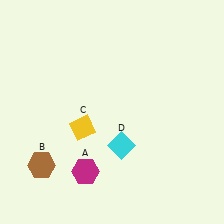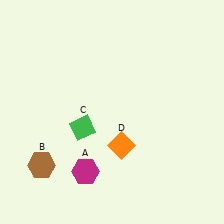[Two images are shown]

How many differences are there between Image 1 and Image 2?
There are 2 differences between the two images.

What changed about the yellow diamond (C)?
In Image 1, C is yellow. In Image 2, it changed to green.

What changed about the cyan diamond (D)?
In Image 1, D is cyan. In Image 2, it changed to orange.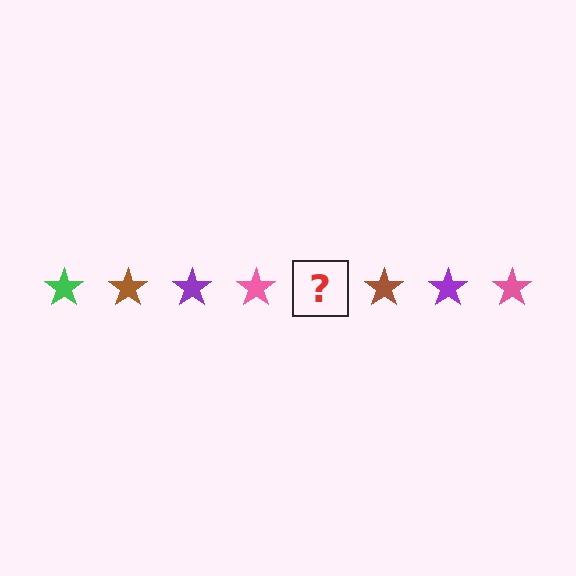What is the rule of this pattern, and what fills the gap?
The rule is that the pattern cycles through green, brown, purple, pink stars. The gap should be filled with a green star.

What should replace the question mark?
The question mark should be replaced with a green star.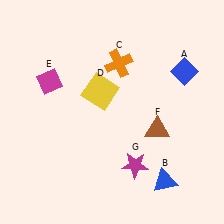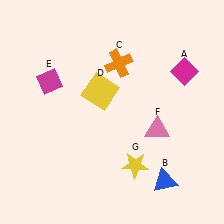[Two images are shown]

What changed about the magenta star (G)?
In Image 1, G is magenta. In Image 2, it changed to yellow.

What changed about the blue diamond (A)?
In Image 1, A is blue. In Image 2, it changed to magenta.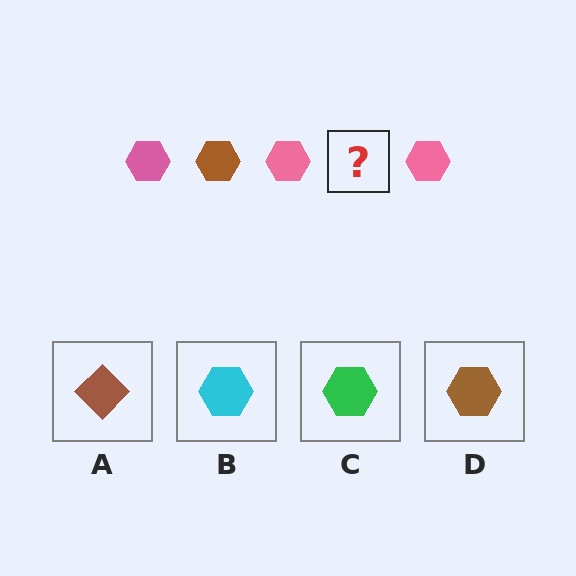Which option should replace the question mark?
Option D.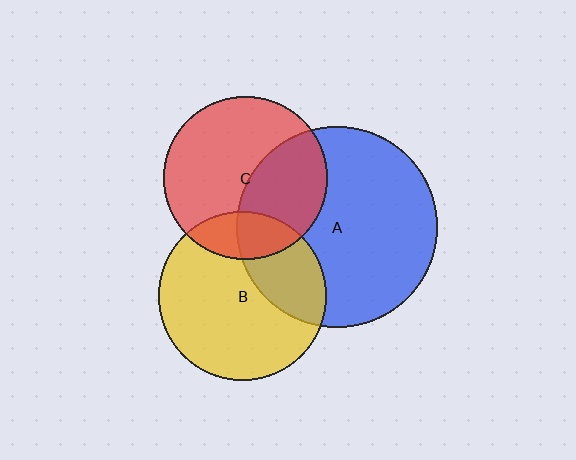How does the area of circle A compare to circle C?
Approximately 1.5 times.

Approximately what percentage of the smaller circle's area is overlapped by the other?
Approximately 40%.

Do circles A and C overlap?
Yes.